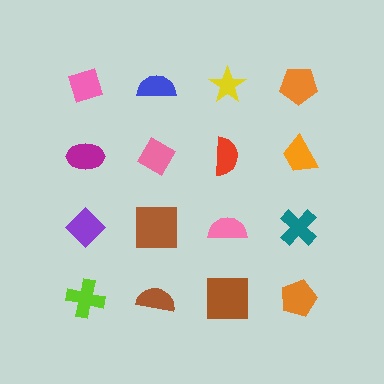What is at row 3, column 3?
A pink semicircle.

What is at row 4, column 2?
A brown semicircle.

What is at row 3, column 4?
A teal cross.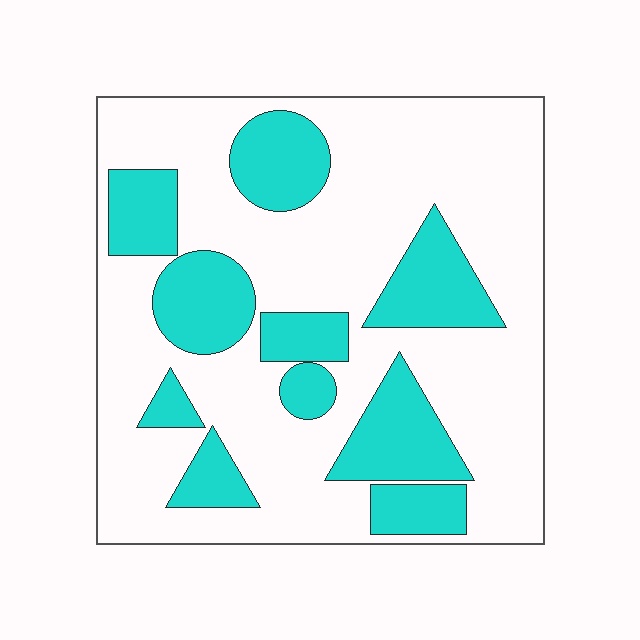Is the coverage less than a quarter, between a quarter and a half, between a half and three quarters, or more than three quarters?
Between a quarter and a half.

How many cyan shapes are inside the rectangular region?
10.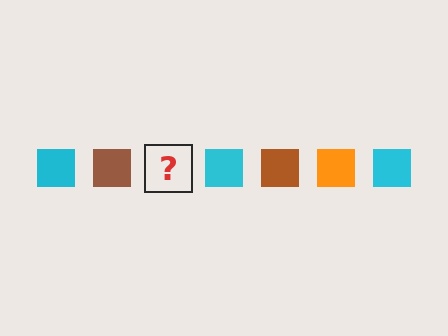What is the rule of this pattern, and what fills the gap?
The rule is that the pattern cycles through cyan, brown, orange squares. The gap should be filled with an orange square.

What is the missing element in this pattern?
The missing element is an orange square.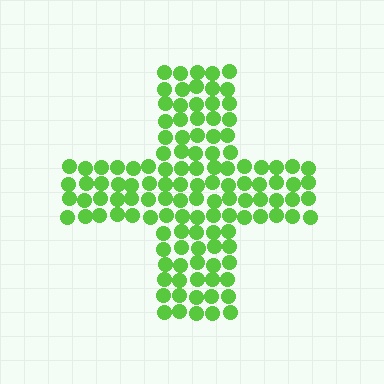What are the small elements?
The small elements are circles.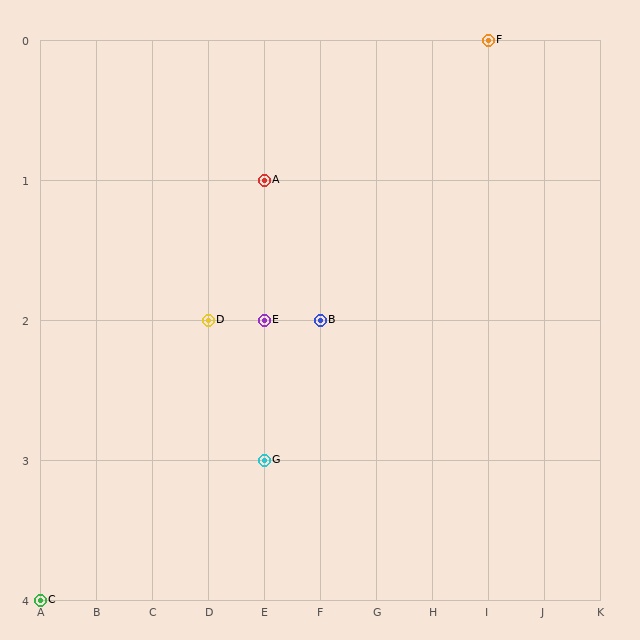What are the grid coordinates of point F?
Point F is at grid coordinates (I, 0).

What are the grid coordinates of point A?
Point A is at grid coordinates (E, 1).